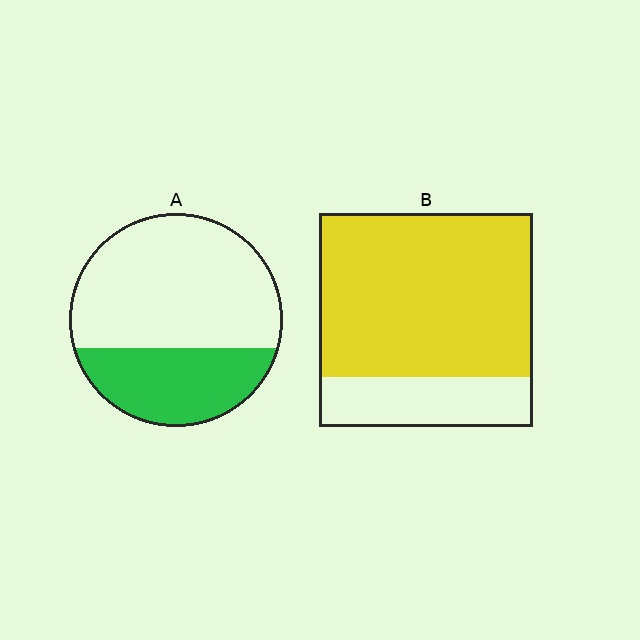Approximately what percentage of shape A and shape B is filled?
A is approximately 35% and B is approximately 75%.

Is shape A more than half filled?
No.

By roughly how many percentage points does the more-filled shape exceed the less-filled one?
By roughly 45 percentage points (B over A).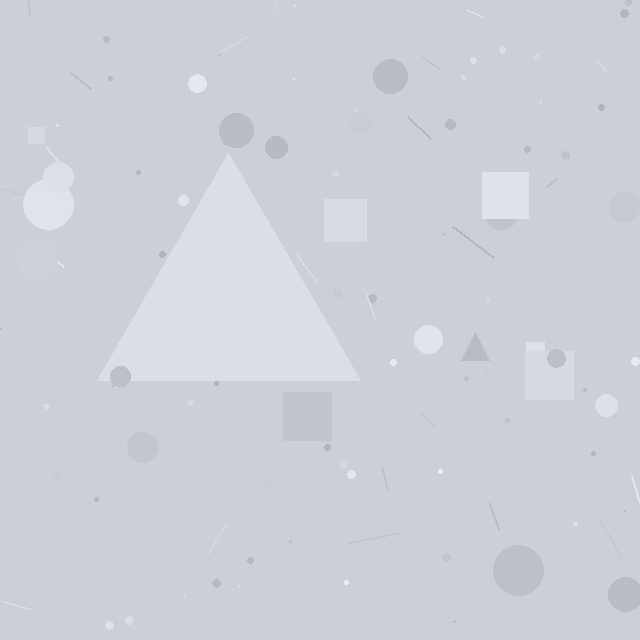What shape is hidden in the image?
A triangle is hidden in the image.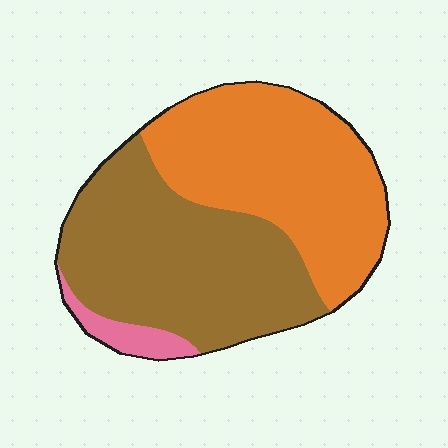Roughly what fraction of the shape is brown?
Brown covers about 50% of the shape.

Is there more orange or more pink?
Orange.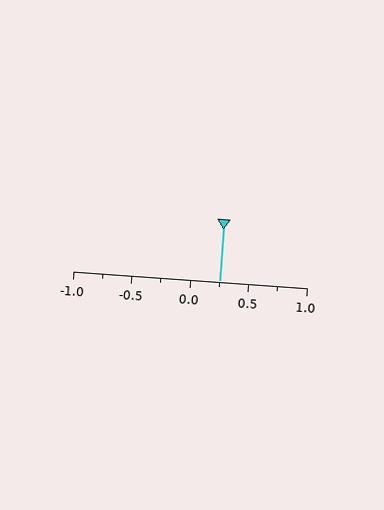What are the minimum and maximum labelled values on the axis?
The axis runs from -1.0 to 1.0.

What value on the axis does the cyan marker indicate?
The marker indicates approximately 0.25.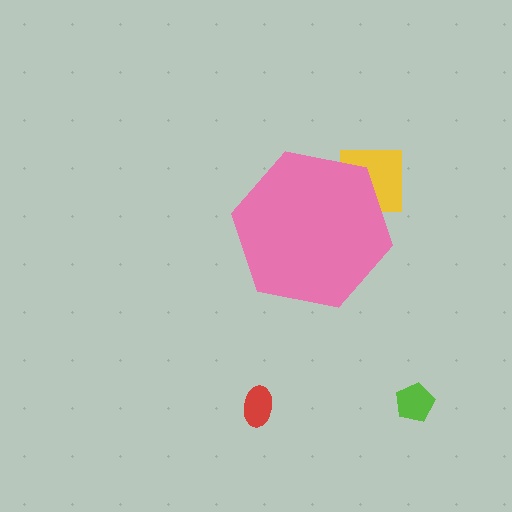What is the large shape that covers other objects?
A pink hexagon.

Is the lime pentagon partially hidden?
No, the lime pentagon is fully visible.